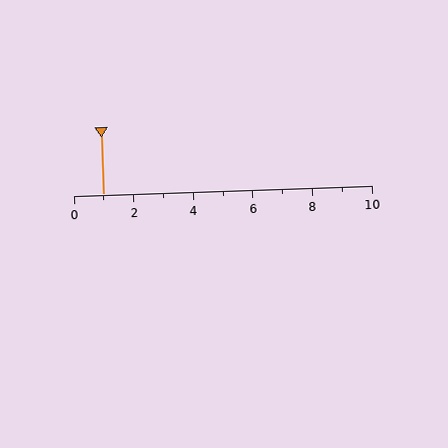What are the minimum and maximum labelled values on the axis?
The axis runs from 0 to 10.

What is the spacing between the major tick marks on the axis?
The major ticks are spaced 2 apart.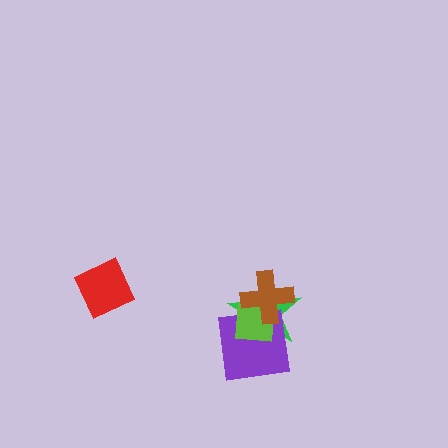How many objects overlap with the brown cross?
3 objects overlap with the brown cross.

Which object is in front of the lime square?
The brown cross is in front of the lime square.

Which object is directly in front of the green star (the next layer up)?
The purple square is directly in front of the green star.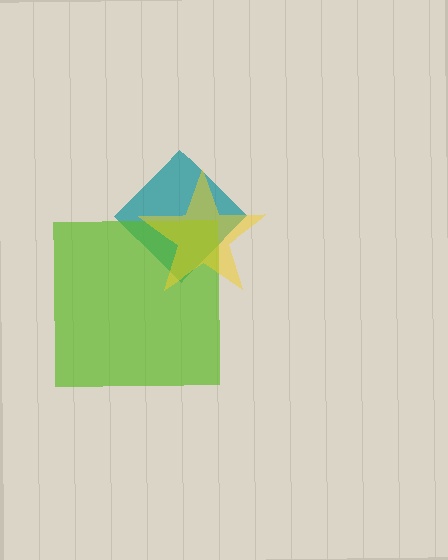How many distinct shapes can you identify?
There are 3 distinct shapes: a teal diamond, a lime square, a yellow star.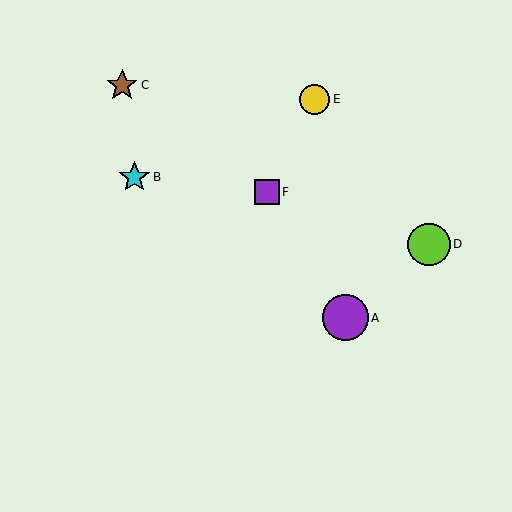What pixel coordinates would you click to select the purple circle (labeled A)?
Click at (346, 318) to select the purple circle A.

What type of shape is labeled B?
Shape B is a cyan star.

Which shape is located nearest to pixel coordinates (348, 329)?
The purple circle (labeled A) at (346, 318) is nearest to that location.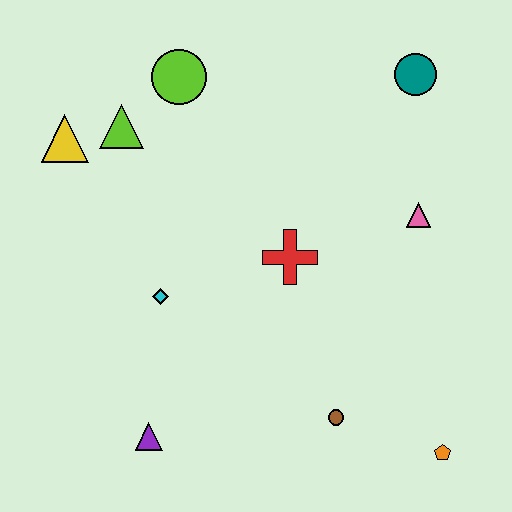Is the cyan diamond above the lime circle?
No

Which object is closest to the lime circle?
The lime triangle is closest to the lime circle.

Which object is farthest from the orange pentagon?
The yellow triangle is farthest from the orange pentagon.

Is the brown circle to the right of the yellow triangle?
Yes